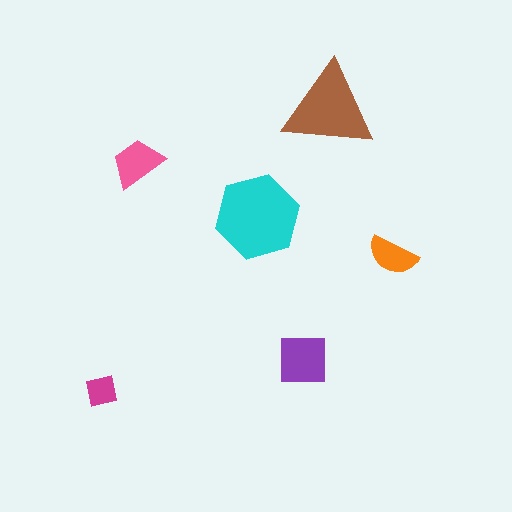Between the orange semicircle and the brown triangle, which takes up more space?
The brown triangle.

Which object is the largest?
The cyan hexagon.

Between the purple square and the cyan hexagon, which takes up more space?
The cyan hexagon.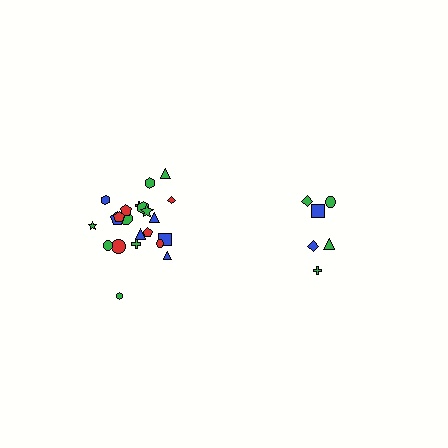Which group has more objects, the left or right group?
The left group.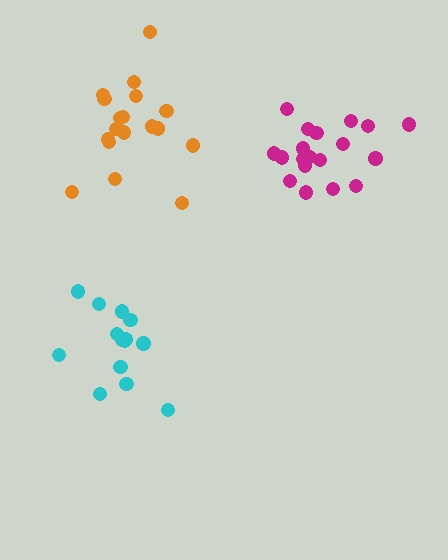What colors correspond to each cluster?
The clusters are colored: orange, cyan, magenta.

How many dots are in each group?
Group 1: 18 dots, Group 2: 14 dots, Group 3: 19 dots (51 total).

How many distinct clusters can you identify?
There are 3 distinct clusters.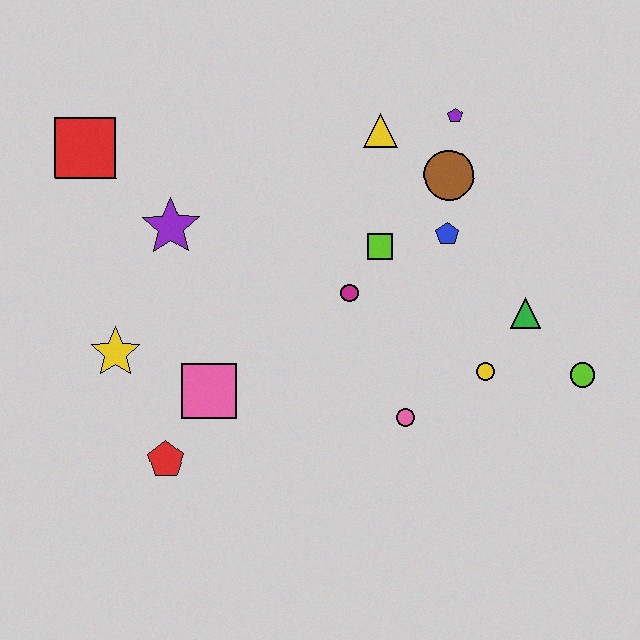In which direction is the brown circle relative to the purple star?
The brown circle is to the right of the purple star.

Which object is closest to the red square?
The purple star is closest to the red square.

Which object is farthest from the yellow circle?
The red square is farthest from the yellow circle.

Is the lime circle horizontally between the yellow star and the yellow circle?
No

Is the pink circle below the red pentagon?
No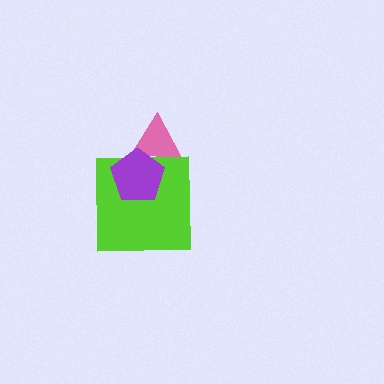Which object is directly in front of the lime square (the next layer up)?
The pink triangle is directly in front of the lime square.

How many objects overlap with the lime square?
2 objects overlap with the lime square.